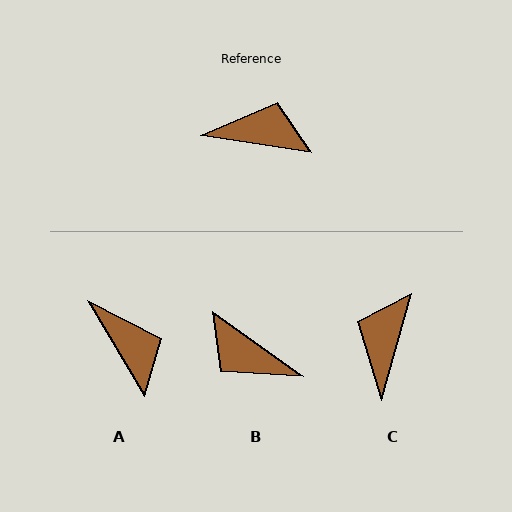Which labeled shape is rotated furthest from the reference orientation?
B, about 154 degrees away.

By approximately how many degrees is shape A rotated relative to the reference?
Approximately 50 degrees clockwise.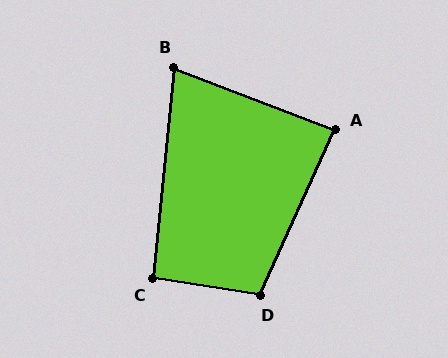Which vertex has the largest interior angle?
D, at approximately 105 degrees.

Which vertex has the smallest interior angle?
B, at approximately 75 degrees.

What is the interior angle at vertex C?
Approximately 93 degrees (approximately right).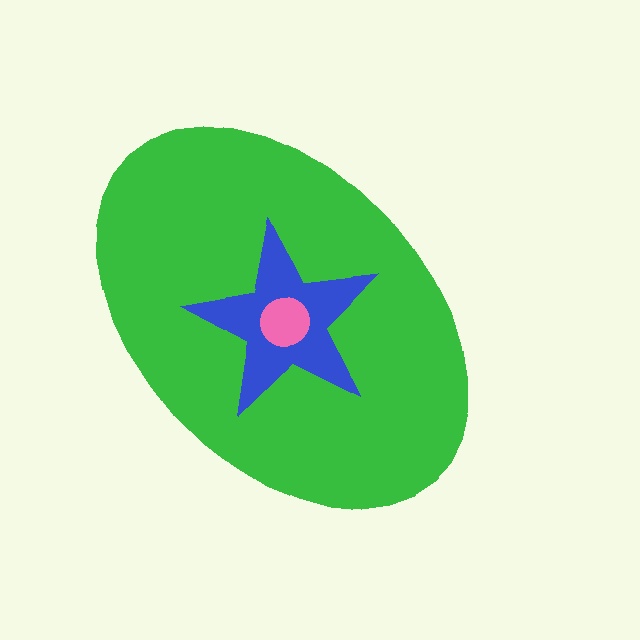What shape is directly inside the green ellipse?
The blue star.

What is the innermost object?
The pink circle.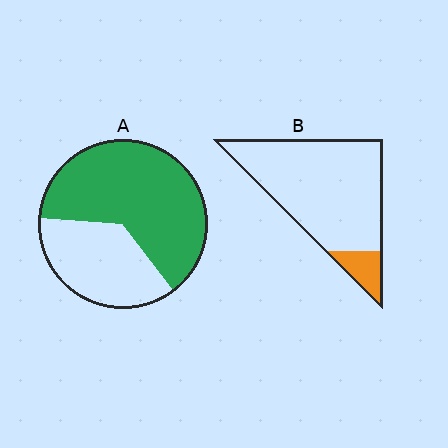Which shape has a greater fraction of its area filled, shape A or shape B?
Shape A.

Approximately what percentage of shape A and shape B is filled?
A is approximately 65% and B is approximately 10%.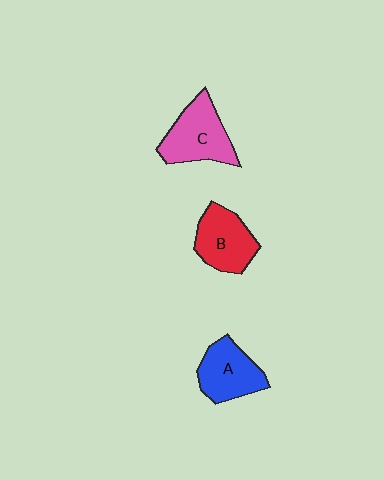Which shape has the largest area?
Shape C (pink).